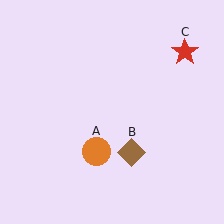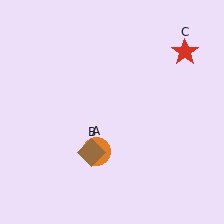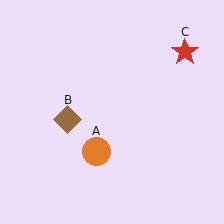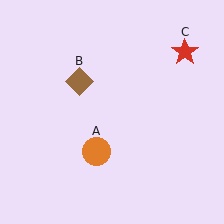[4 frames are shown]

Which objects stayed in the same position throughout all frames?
Orange circle (object A) and red star (object C) remained stationary.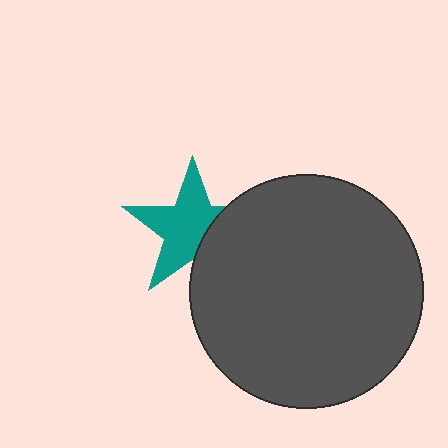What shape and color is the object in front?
The object in front is a dark gray circle.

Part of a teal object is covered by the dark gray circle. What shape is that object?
It is a star.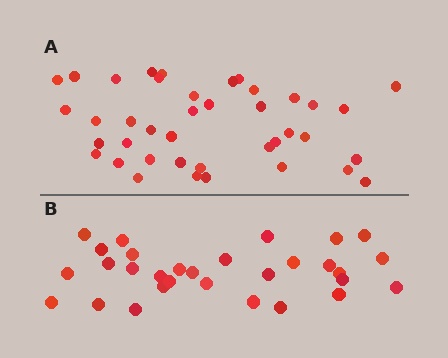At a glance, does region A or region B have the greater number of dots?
Region A (the top region) has more dots.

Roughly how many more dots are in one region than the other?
Region A has roughly 10 or so more dots than region B.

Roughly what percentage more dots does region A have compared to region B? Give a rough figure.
About 35% more.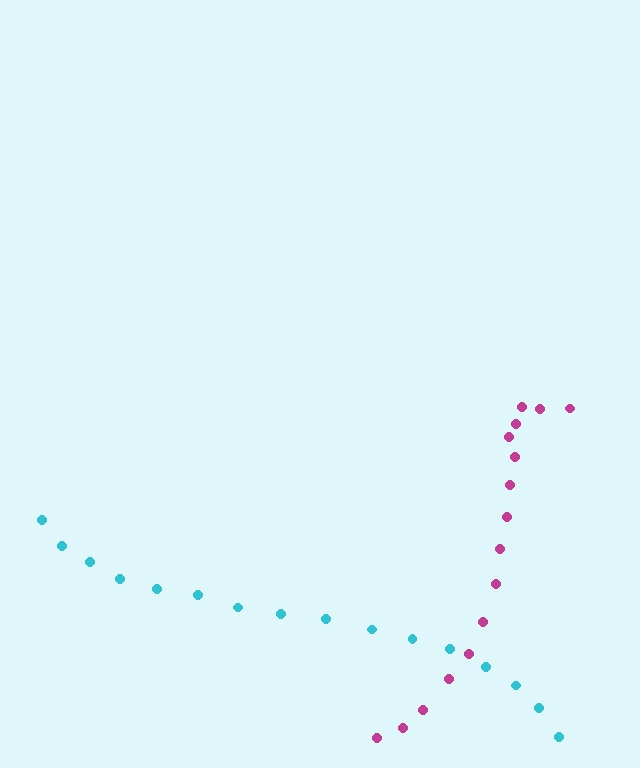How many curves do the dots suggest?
There are 2 distinct paths.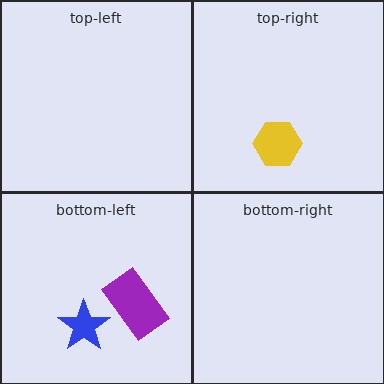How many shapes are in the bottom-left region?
2.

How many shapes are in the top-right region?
1.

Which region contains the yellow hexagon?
The top-right region.